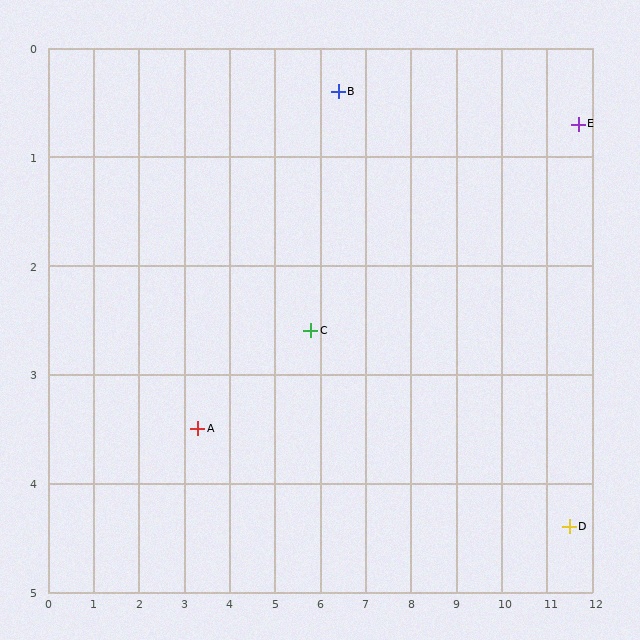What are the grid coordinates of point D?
Point D is at approximately (11.5, 4.4).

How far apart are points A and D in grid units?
Points A and D are about 8.2 grid units apart.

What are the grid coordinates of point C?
Point C is at approximately (5.8, 2.6).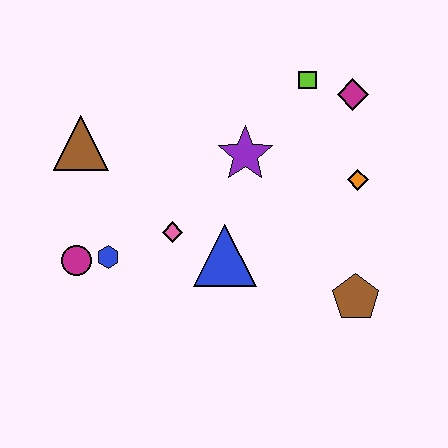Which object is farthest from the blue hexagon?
The magenta diamond is farthest from the blue hexagon.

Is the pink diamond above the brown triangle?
No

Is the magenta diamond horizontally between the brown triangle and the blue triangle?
No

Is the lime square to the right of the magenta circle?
Yes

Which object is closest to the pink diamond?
The blue triangle is closest to the pink diamond.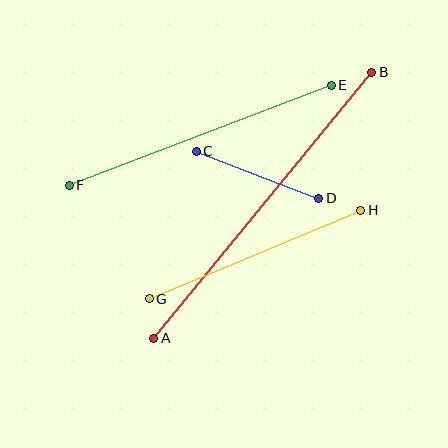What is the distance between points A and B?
The distance is approximately 344 pixels.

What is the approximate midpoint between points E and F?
The midpoint is at approximately (200, 135) pixels.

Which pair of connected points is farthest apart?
Points A and B are farthest apart.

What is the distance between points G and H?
The distance is approximately 229 pixels.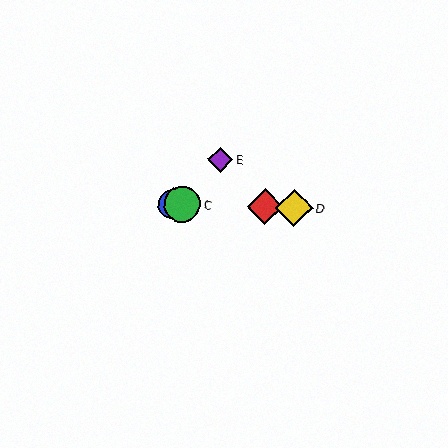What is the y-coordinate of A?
Object A is at y≈207.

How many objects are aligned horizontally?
4 objects (A, B, C, D) are aligned horizontally.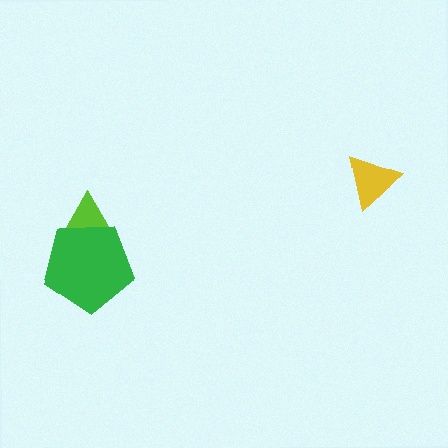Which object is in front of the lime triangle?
The green pentagon is in front of the lime triangle.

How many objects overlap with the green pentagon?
1 object overlaps with the green pentagon.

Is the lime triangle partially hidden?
Yes, it is partially covered by another shape.